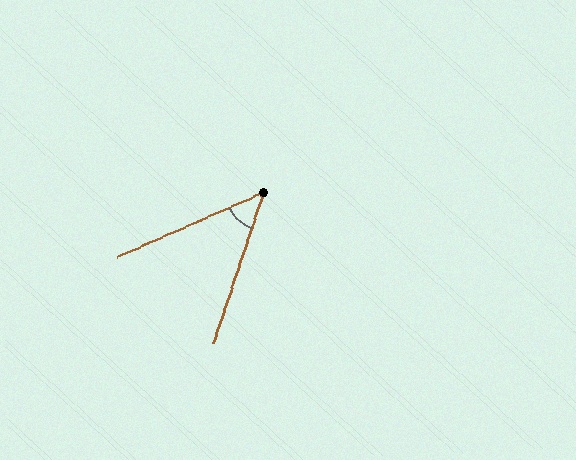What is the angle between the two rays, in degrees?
Approximately 48 degrees.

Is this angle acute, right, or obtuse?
It is acute.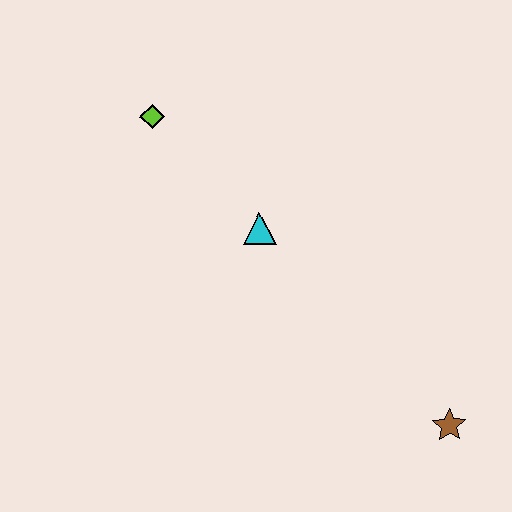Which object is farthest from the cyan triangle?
The brown star is farthest from the cyan triangle.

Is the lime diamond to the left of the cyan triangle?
Yes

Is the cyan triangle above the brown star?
Yes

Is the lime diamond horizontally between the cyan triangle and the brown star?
No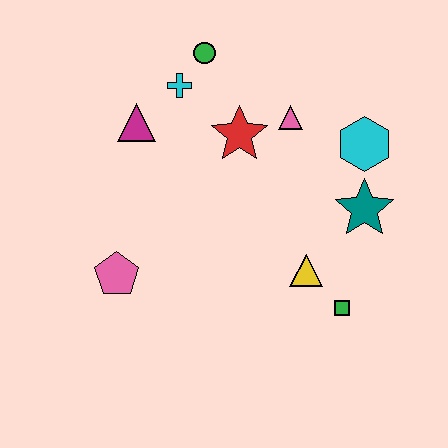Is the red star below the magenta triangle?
Yes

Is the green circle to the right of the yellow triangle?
No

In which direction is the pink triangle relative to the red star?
The pink triangle is to the right of the red star.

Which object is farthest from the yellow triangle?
The green circle is farthest from the yellow triangle.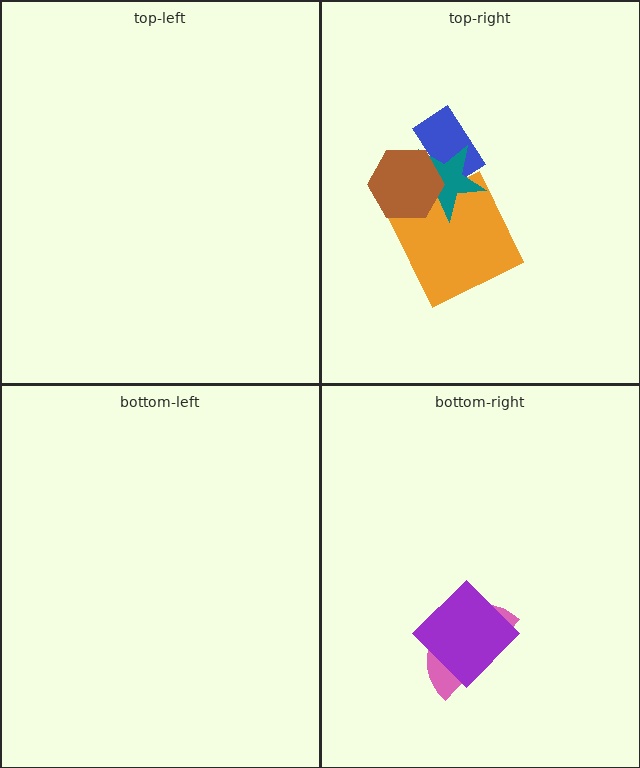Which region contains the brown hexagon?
The top-right region.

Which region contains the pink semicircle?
The bottom-right region.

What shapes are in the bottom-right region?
The pink semicircle, the purple diamond.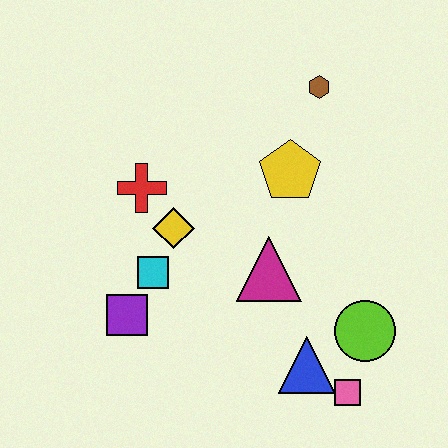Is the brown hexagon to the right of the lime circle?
No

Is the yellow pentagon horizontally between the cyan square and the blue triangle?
Yes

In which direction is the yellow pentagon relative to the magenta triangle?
The yellow pentagon is above the magenta triangle.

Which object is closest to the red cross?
The yellow diamond is closest to the red cross.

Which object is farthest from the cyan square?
The brown hexagon is farthest from the cyan square.